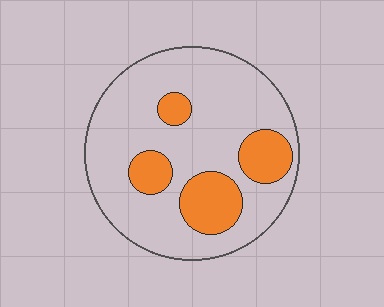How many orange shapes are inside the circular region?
4.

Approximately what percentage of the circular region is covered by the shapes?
Approximately 20%.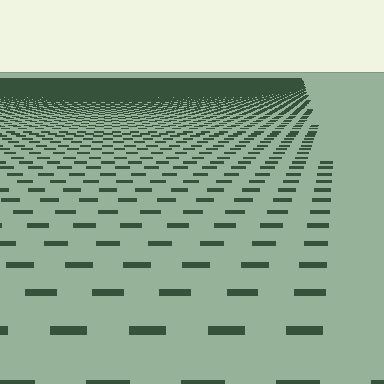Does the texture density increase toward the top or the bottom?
Density increases toward the top.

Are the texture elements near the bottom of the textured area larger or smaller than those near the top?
Larger. Near the bottom, elements are closer to the viewer and appear at a bigger on-screen size.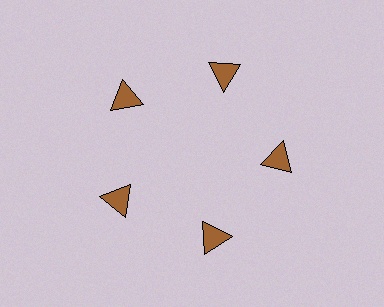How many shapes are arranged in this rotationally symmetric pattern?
There are 5 shapes, arranged in 5 groups of 1.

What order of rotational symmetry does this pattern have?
This pattern has 5-fold rotational symmetry.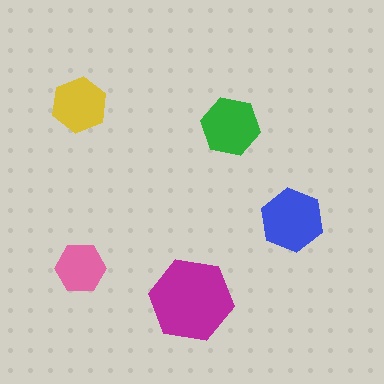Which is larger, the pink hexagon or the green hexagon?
The green one.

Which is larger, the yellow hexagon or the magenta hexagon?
The magenta one.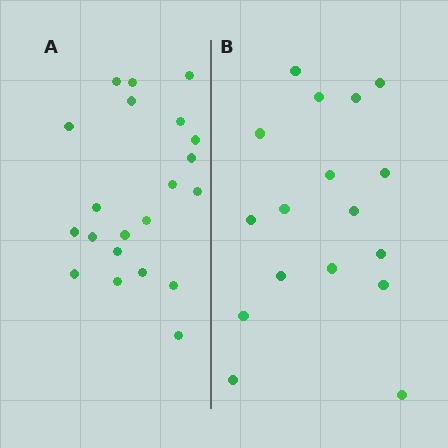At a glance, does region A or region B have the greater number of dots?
Region A (the left region) has more dots.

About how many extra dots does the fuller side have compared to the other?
Region A has about 4 more dots than region B.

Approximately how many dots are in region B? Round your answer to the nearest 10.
About 20 dots. (The exact count is 17, which rounds to 20.)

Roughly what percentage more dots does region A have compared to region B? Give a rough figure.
About 25% more.